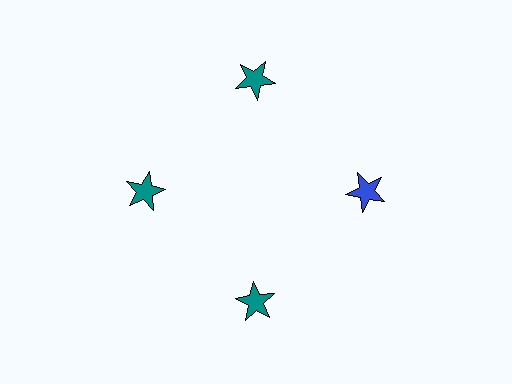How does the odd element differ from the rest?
It has a different color: blue instead of teal.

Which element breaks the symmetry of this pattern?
The blue star at roughly the 3 o'clock position breaks the symmetry. All other shapes are teal stars.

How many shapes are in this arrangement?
There are 4 shapes arranged in a ring pattern.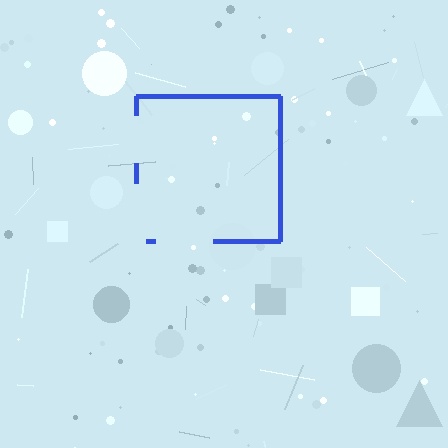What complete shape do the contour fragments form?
The contour fragments form a square.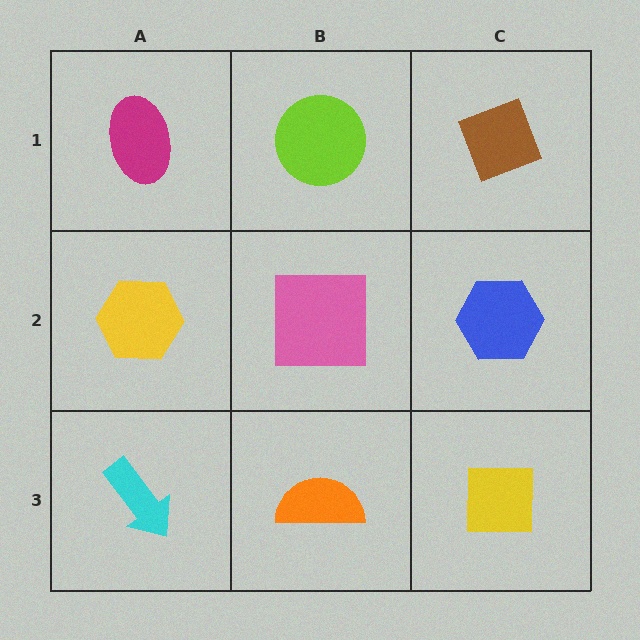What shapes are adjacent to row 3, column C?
A blue hexagon (row 2, column C), an orange semicircle (row 3, column B).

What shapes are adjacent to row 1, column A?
A yellow hexagon (row 2, column A), a lime circle (row 1, column B).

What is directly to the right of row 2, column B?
A blue hexagon.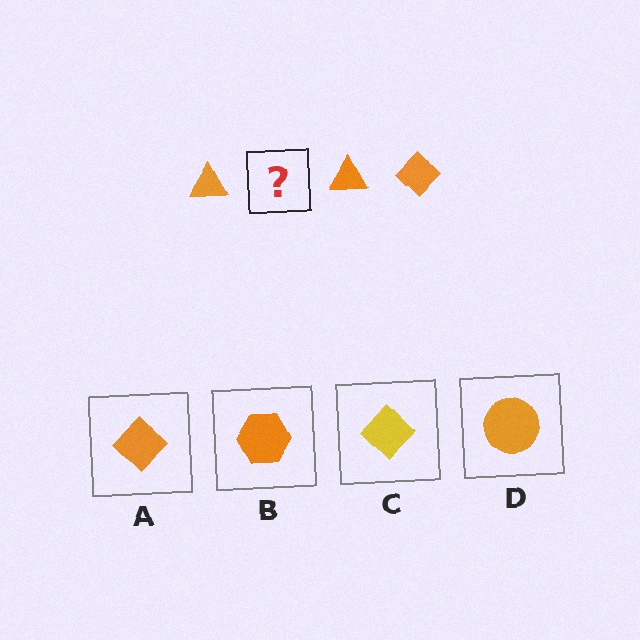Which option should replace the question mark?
Option A.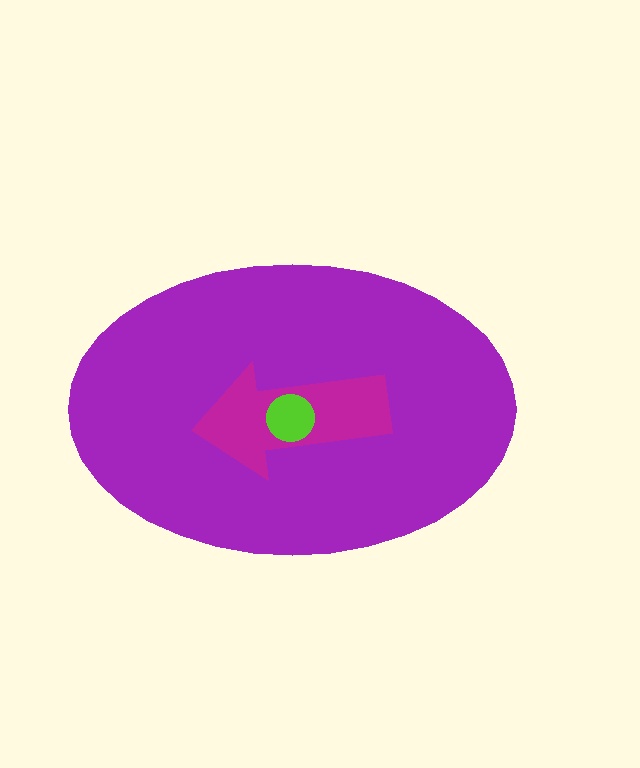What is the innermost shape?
The lime circle.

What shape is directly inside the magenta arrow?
The lime circle.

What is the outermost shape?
The purple ellipse.